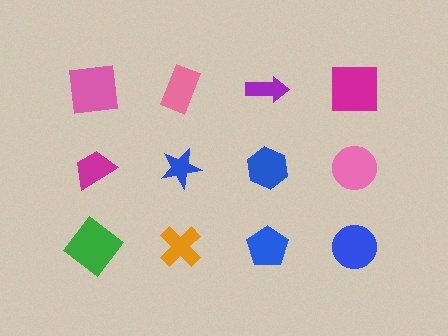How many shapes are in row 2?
4 shapes.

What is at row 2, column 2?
A blue star.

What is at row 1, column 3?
A purple arrow.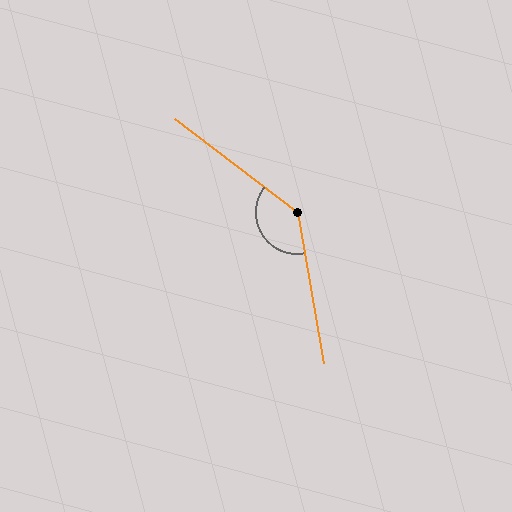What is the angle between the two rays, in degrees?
Approximately 137 degrees.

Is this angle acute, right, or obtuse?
It is obtuse.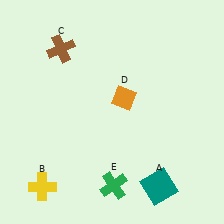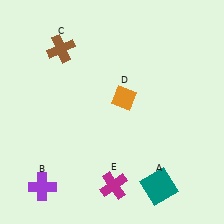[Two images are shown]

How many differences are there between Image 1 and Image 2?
There are 2 differences between the two images.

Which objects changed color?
B changed from yellow to purple. E changed from green to magenta.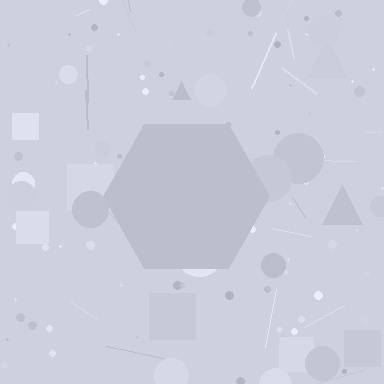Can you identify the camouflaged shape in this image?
The camouflaged shape is a hexagon.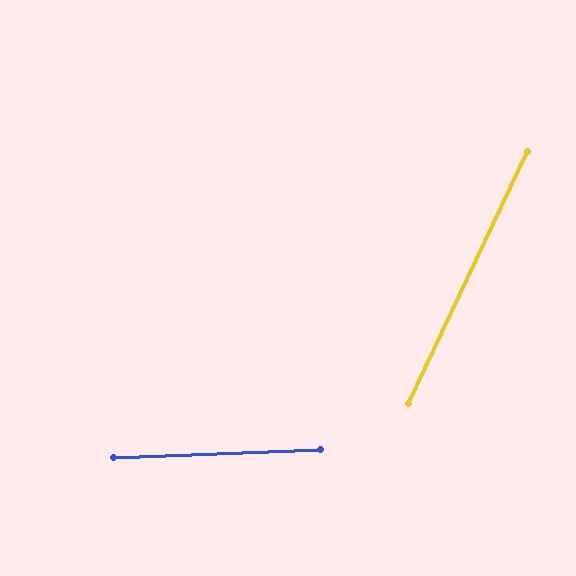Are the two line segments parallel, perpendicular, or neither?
Neither parallel nor perpendicular — they differ by about 63°.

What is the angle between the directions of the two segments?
Approximately 63 degrees.